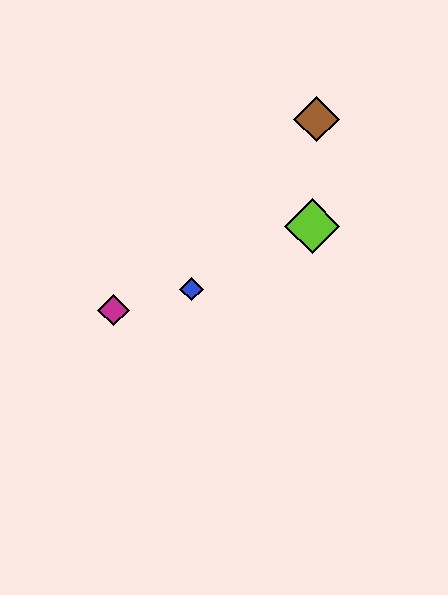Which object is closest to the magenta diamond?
The blue diamond is closest to the magenta diamond.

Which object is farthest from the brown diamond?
The magenta diamond is farthest from the brown diamond.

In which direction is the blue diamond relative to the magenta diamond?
The blue diamond is to the right of the magenta diamond.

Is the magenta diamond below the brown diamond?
Yes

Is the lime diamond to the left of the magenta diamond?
No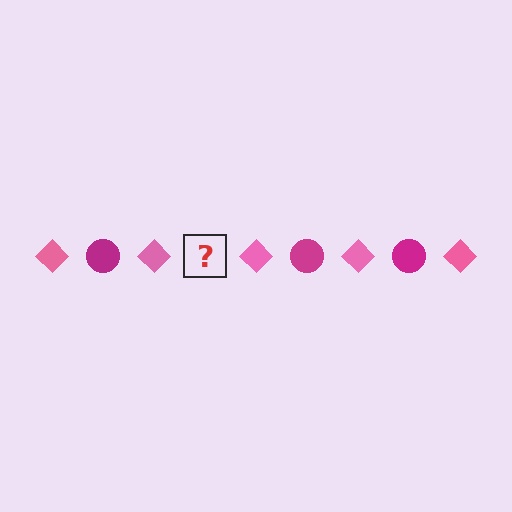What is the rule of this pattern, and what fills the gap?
The rule is that the pattern alternates between pink diamond and magenta circle. The gap should be filled with a magenta circle.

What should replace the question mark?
The question mark should be replaced with a magenta circle.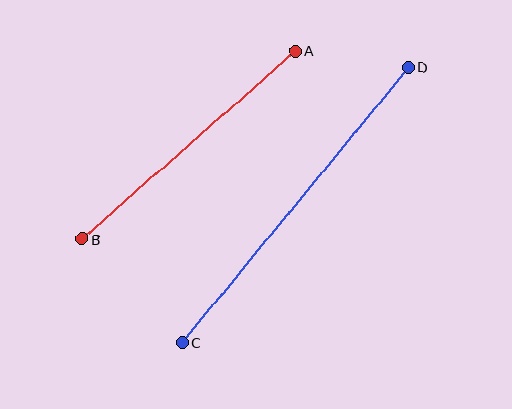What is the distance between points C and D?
The distance is approximately 356 pixels.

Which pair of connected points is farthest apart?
Points C and D are farthest apart.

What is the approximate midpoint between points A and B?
The midpoint is at approximately (189, 145) pixels.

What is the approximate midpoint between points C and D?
The midpoint is at approximately (295, 205) pixels.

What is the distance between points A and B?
The distance is approximately 284 pixels.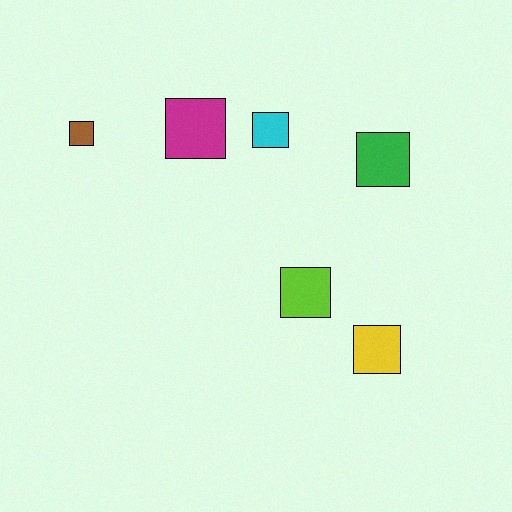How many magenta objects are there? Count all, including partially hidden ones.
There is 1 magenta object.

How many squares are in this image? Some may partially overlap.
There are 6 squares.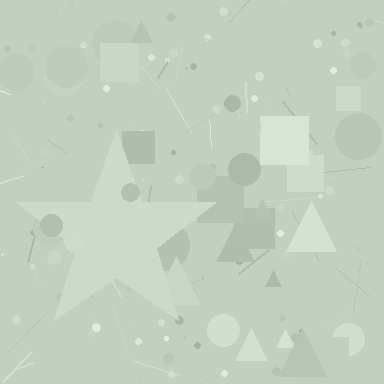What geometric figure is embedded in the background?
A star is embedded in the background.